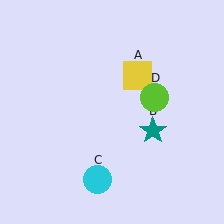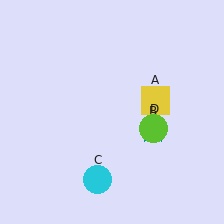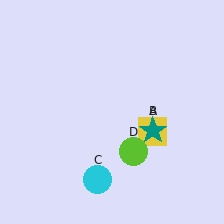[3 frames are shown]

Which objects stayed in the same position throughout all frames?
Teal star (object B) and cyan circle (object C) remained stationary.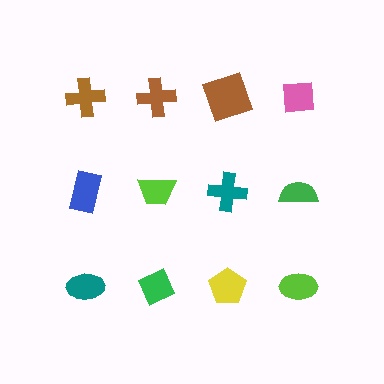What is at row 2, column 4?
A green semicircle.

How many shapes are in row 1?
4 shapes.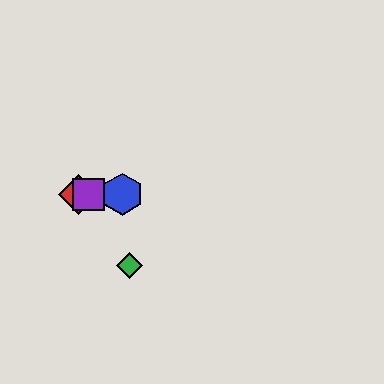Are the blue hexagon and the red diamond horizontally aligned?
Yes, both are at y≈194.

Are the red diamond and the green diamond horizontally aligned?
No, the red diamond is at y≈194 and the green diamond is at y≈266.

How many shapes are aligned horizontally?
4 shapes (the red diamond, the blue hexagon, the yellow hexagon, the purple square) are aligned horizontally.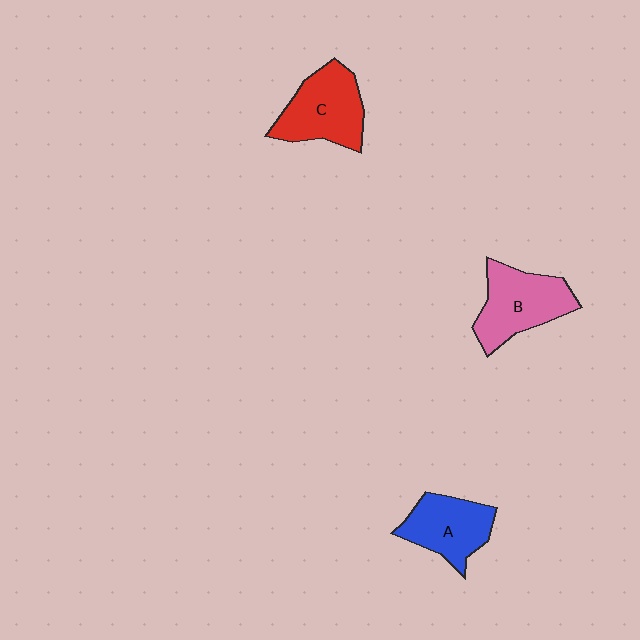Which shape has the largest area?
Shape C (red).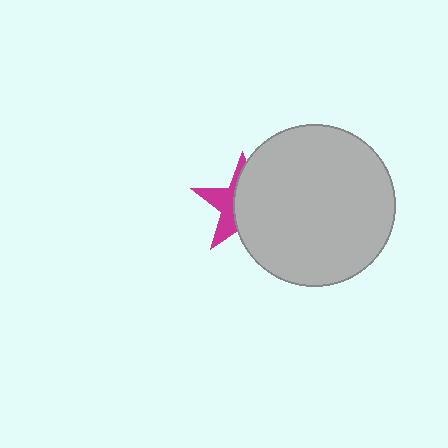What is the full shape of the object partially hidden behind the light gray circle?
The partially hidden object is a magenta star.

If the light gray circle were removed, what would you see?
You would see the complete magenta star.